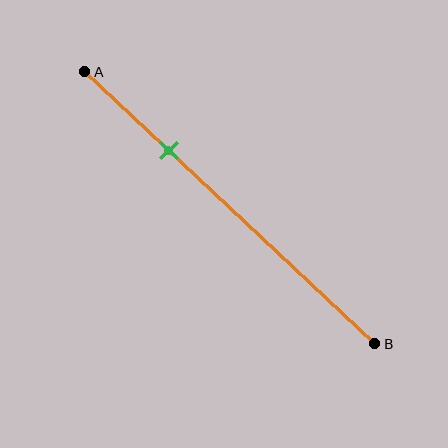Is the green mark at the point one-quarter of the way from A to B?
No, the mark is at about 30% from A, not at the 25% one-quarter point.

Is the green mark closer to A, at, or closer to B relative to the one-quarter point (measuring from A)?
The green mark is closer to point B than the one-quarter point of segment AB.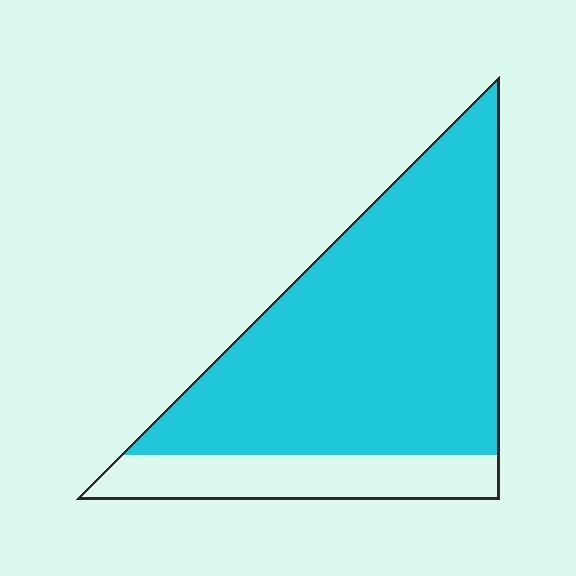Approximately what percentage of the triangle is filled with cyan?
Approximately 80%.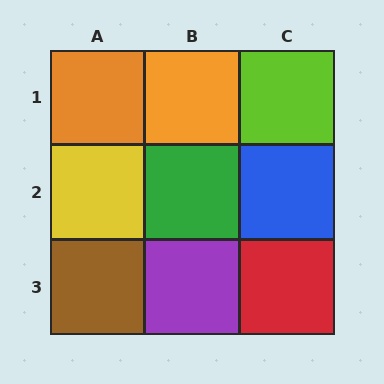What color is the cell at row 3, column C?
Red.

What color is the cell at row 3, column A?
Brown.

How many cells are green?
1 cell is green.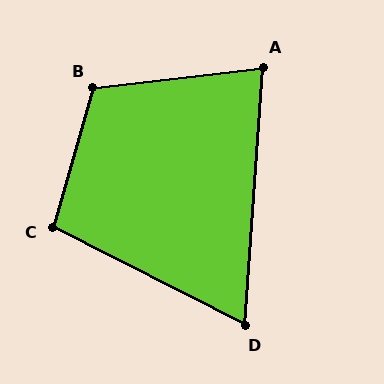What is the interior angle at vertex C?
Approximately 101 degrees (obtuse).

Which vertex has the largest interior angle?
B, at approximately 113 degrees.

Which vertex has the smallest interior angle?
D, at approximately 67 degrees.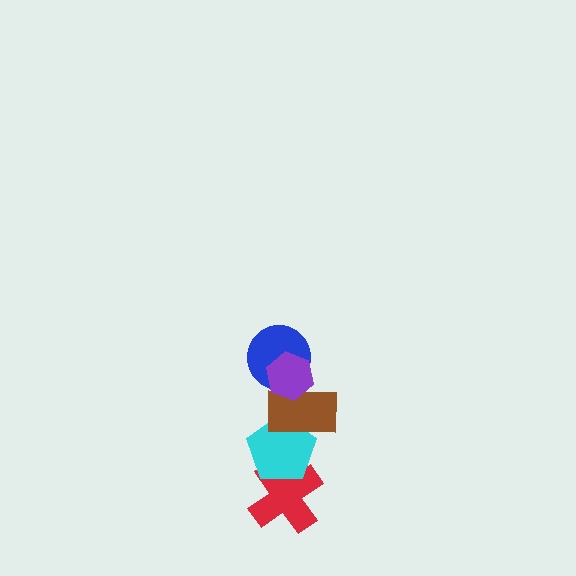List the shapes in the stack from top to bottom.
From top to bottom: the purple hexagon, the blue circle, the brown rectangle, the cyan pentagon, the red cross.